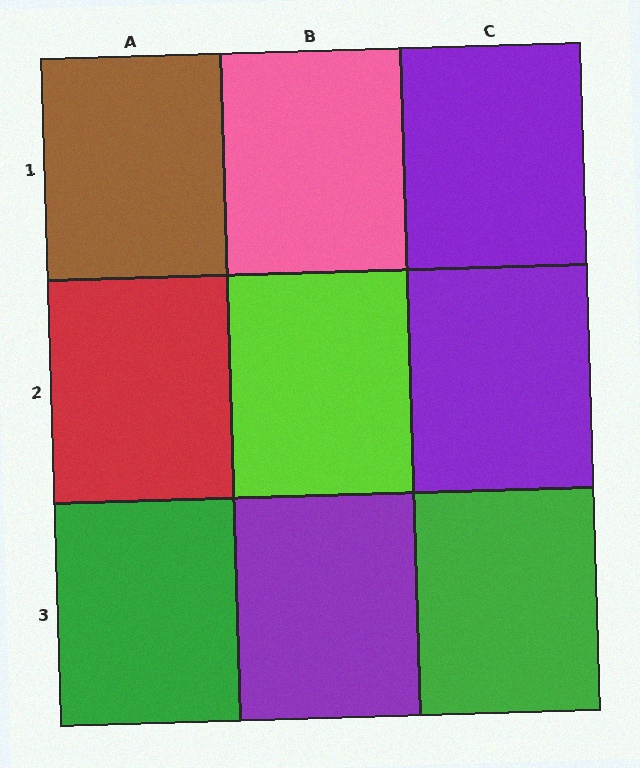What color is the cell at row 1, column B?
Pink.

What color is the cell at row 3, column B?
Purple.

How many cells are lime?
1 cell is lime.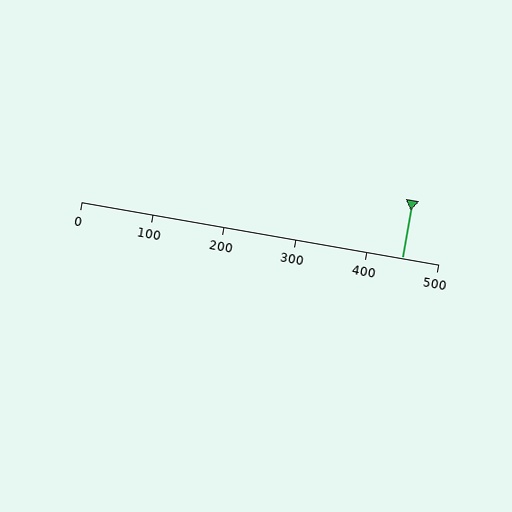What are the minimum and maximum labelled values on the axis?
The axis runs from 0 to 500.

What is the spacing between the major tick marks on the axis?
The major ticks are spaced 100 apart.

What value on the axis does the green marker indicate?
The marker indicates approximately 450.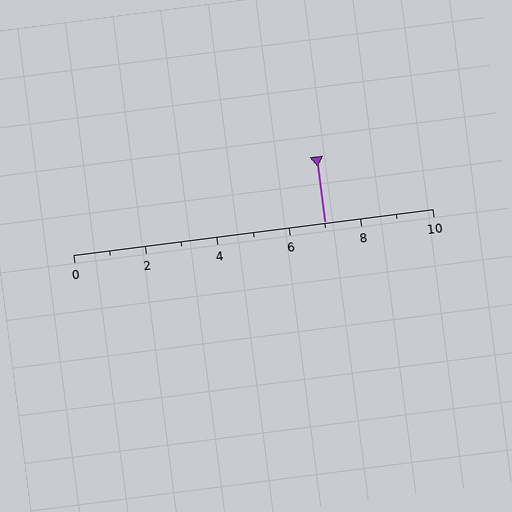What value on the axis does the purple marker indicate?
The marker indicates approximately 7.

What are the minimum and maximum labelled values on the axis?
The axis runs from 0 to 10.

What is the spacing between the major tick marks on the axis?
The major ticks are spaced 2 apart.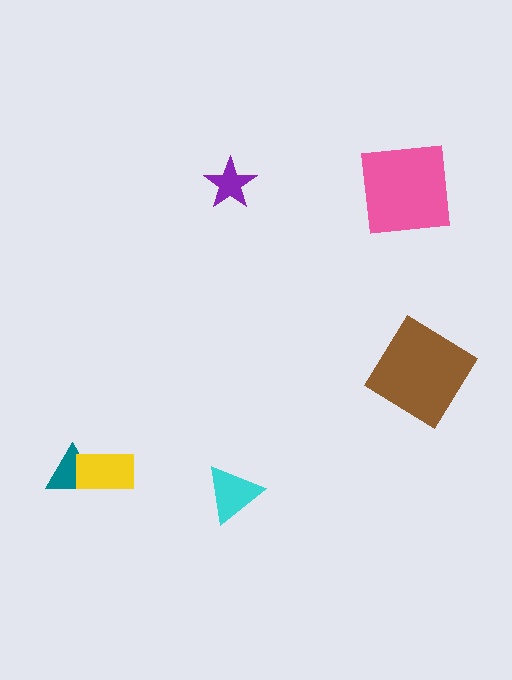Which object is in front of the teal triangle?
The yellow rectangle is in front of the teal triangle.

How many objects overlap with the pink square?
0 objects overlap with the pink square.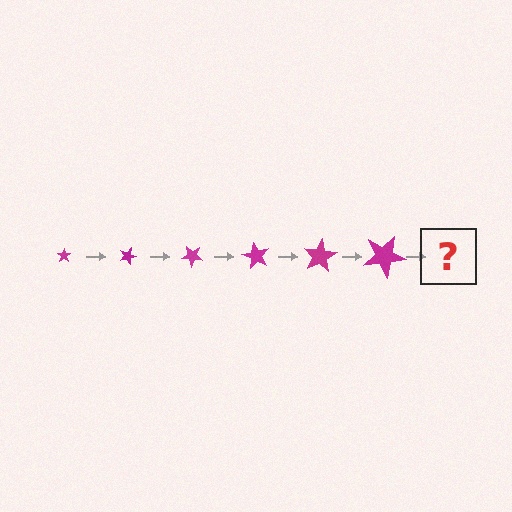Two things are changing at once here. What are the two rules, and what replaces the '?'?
The two rules are that the star grows larger each step and it rotates 20 degrees each step. The '?' should be a star, larger than the previous one and rotated 120 degrees from the start.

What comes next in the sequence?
The next element should be a star, larger than the previous one and rotated 120 degrees from the start.